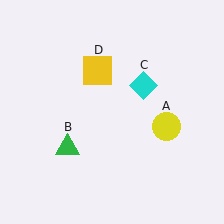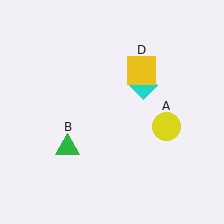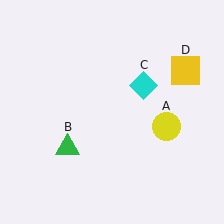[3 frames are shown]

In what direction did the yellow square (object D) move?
The yellow square (object D) moved right.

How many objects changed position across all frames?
1 object changed position: yellow square (object D).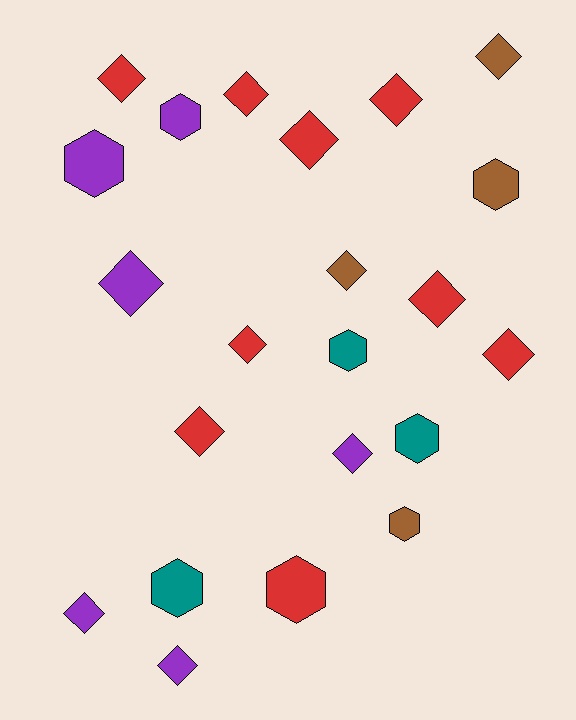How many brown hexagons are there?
There are 2 brown hexagons.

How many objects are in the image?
There are 22 objects.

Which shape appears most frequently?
Diamond, with 14 objects.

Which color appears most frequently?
Red, with 9 objects.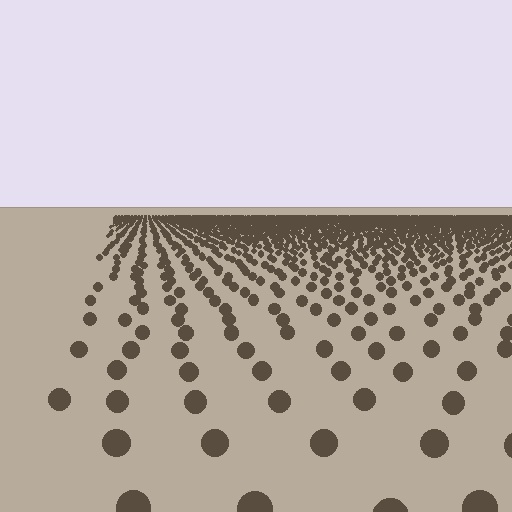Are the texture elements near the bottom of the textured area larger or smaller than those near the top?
Larger. Near the bottom, elements are closer to the viewer and appear at a bigger on-screen size.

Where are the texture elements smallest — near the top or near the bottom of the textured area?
Near the top.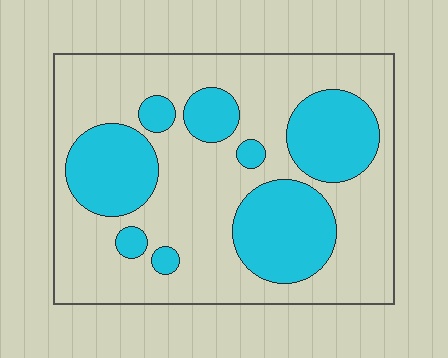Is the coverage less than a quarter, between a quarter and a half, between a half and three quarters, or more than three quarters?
Between a quarter and a half.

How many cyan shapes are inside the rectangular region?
8.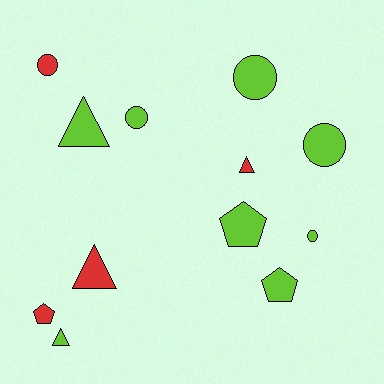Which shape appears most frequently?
Circle, with 5 objects.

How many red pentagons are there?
There is 1 red pentagon.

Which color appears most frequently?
Lime, with 8 objects.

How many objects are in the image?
There are 12 objects.